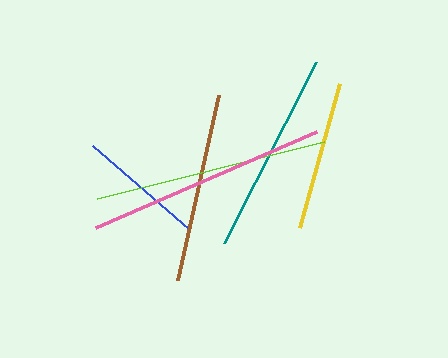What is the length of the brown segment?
The brown segment is approximately 189 pixels long.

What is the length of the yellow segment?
The yellow segment is approximately 150 pixels long.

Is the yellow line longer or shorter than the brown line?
The brown line is longer than the yellow line.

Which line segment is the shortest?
The blue line is the shortest at approximately 129 pixels.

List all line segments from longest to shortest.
From longest to shortest: pink, lime, teal, brown, yellow, blue.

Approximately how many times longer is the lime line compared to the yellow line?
The lime line is approximately 1.6 times the length of the yellow line.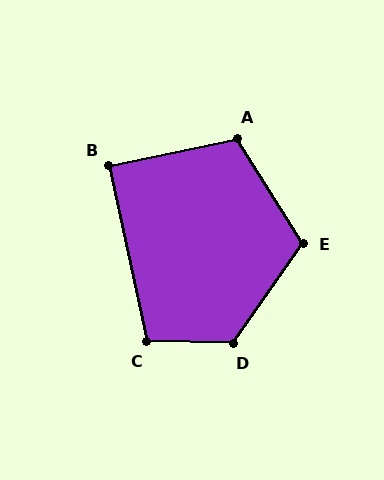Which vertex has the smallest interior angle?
B, at approximately 90 degrees.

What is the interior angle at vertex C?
Approximately 103 degrees (obtuse).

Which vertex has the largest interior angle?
D, at approximately 124 degrees.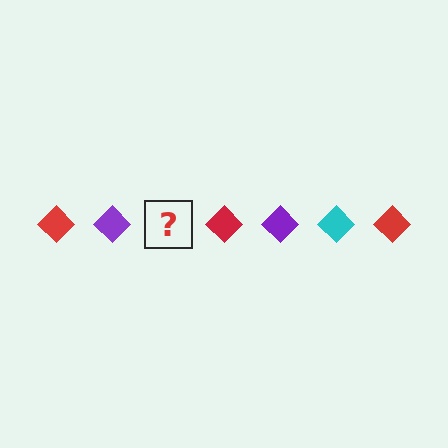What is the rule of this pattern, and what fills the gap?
The rule is that the pattern cycles through red, purple, cyan diamonds. The gap should be filled with a cyan diamond.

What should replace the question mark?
The question mark should be replaced with a cyan diamond.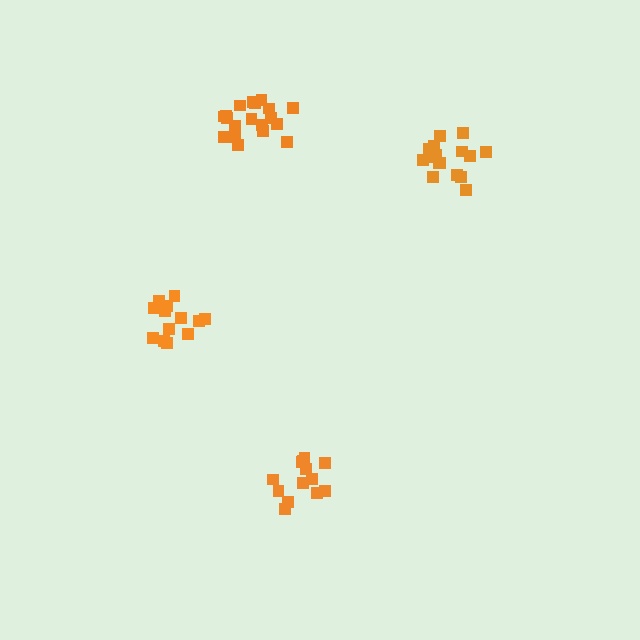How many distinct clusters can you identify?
There are 4 distinct clusters.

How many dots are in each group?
Group 1: 16 dots, Group 2: 13 dots, Group 3: 13 dots, Group 4: 19 dots (61 total).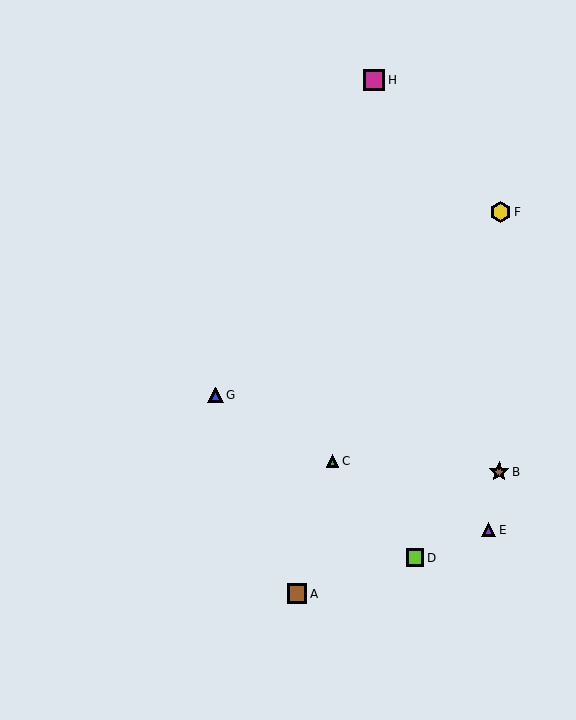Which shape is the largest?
The yellow hexagon (labeled F) is the largest.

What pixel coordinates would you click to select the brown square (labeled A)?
Click at (297, 594) to select the brown square A.